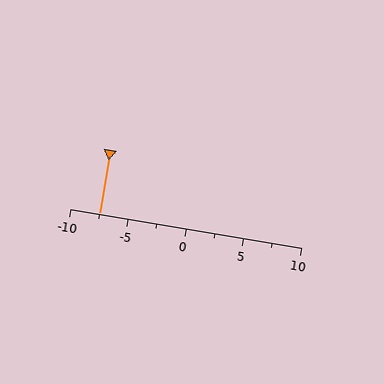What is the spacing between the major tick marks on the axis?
The major ticks are spaced 5 apart.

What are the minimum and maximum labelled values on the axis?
The axis runs from -10 to 10.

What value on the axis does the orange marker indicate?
The marker indicates approximately -7.5.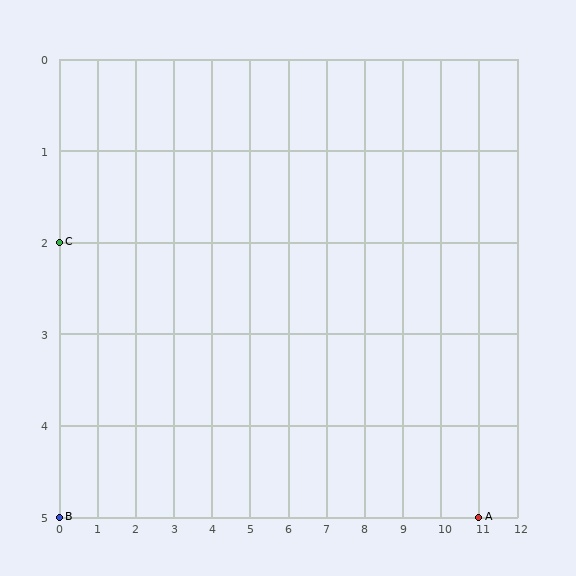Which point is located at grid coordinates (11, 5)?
Point A is at (11, 5).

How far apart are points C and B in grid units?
Points C and B are 3 rows apart.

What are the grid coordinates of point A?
Point A is at grid coordinates (11, 5).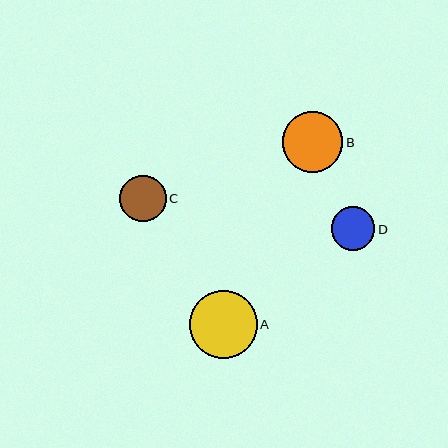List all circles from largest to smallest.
From largest to smallest: A, B, C, D.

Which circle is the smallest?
Circle D is the smallest with a size of approximately 43 pixels.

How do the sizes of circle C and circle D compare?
Circle C and circle D are approximately the same size.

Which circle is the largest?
Circle A is the largest with a size of approximately 68 pixels.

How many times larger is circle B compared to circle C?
Circle B is approximately 1.3 times the size of circle C.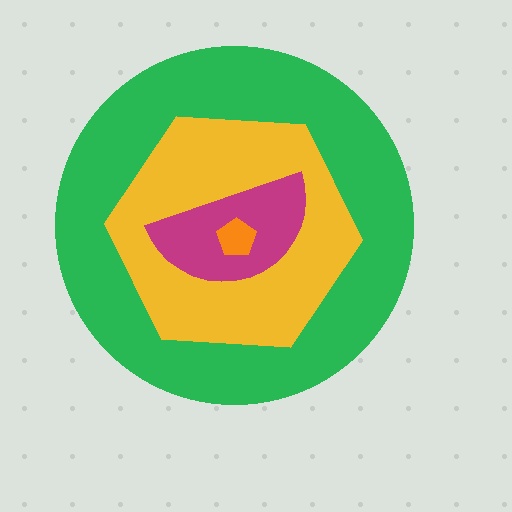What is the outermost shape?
The green circle.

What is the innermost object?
The orange pentagon.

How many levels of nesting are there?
4.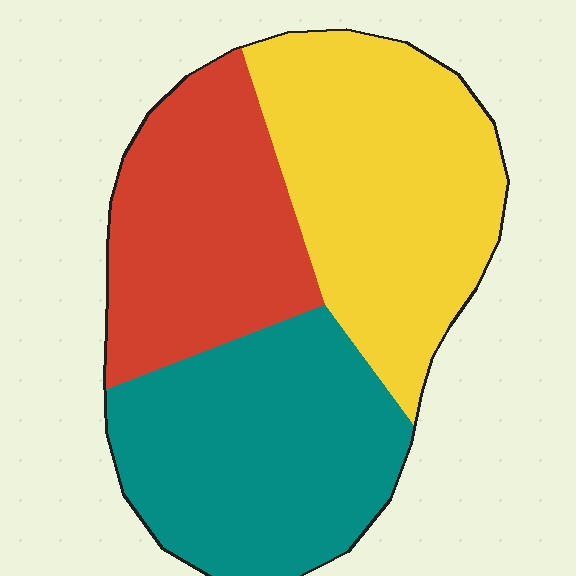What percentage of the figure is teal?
Teal takes up about one third (1/3) of the figure.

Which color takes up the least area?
Red, at roughly 30%.